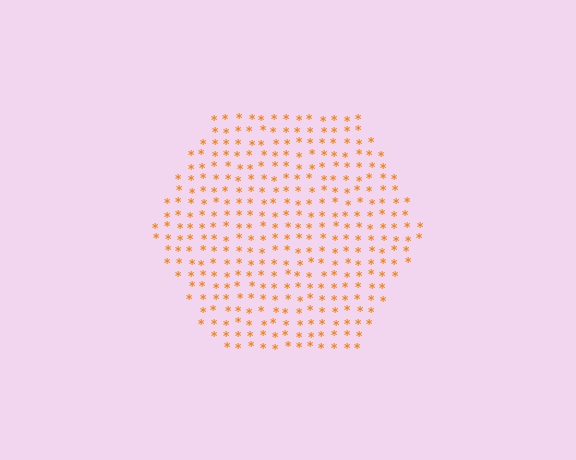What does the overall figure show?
The overall figure shows a hexagon.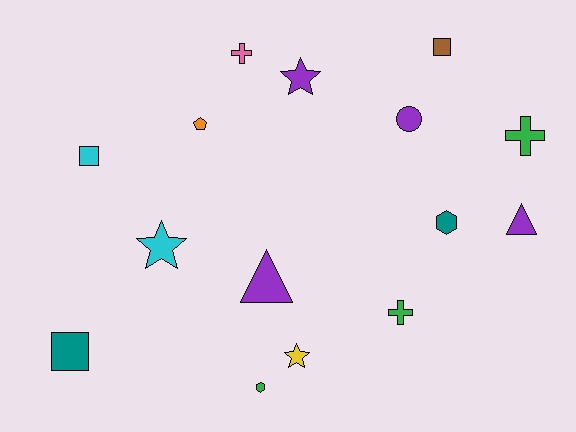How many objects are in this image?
There are 15 objects.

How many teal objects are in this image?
There are 2 teal objects.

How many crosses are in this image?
There are 3 crosses.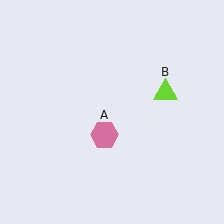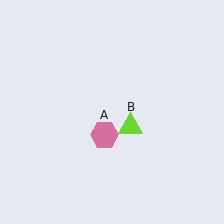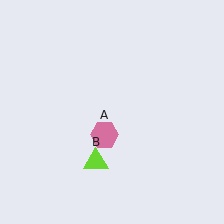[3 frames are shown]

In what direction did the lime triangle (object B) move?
The lime triangle (object B) moved down and to the left.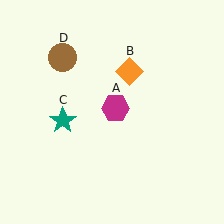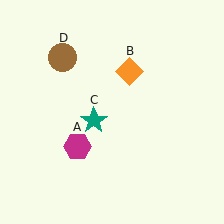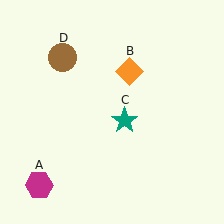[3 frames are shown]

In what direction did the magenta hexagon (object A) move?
The magenta hexagon (object A) moved down and to the left.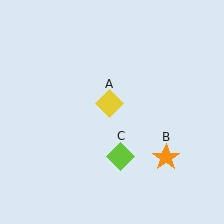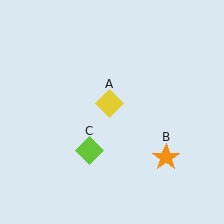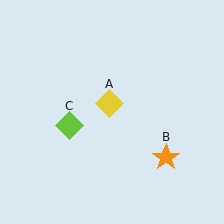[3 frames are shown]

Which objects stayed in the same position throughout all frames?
Yellow diamond (object A) and orange star (object B) remained stationary.